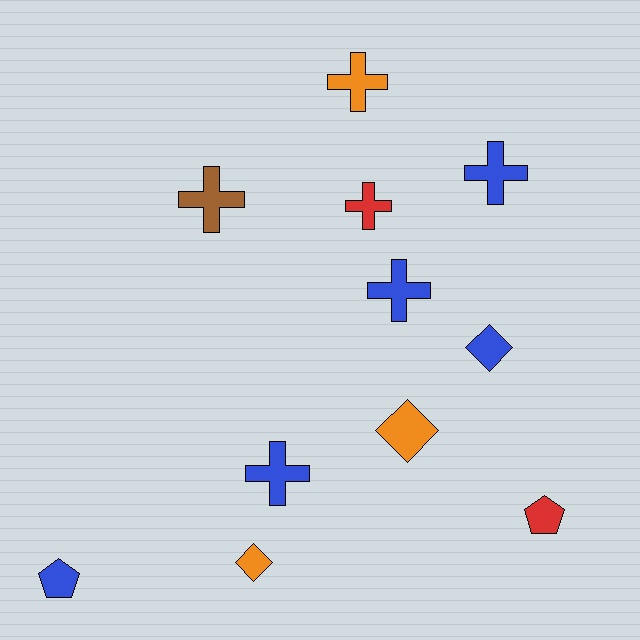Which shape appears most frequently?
Cross, with 6 objects.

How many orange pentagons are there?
There are no orange pentagons.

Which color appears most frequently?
Blue, with 5 objects.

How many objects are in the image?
There are 11 objects.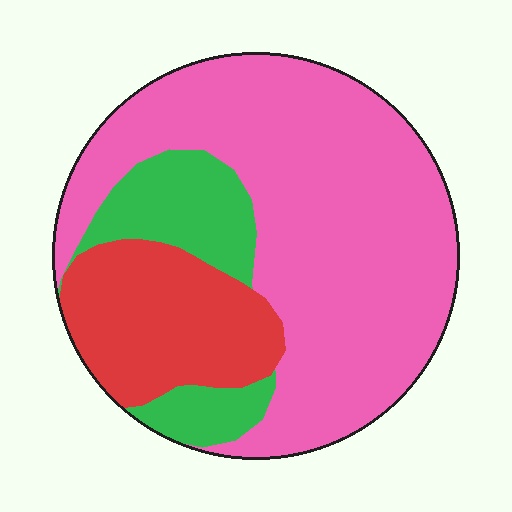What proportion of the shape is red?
Red covers about 20% of the shape.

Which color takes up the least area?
Green, at roughly 15%.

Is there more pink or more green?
Pink.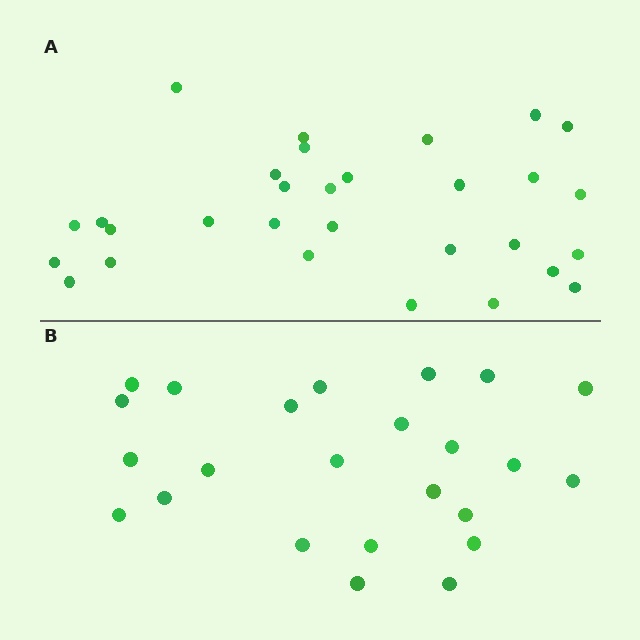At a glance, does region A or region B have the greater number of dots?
Region A (the top region) has more dots.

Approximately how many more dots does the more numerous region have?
Region A has about 6 more dots than region B.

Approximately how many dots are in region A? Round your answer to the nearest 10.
About 30 dots.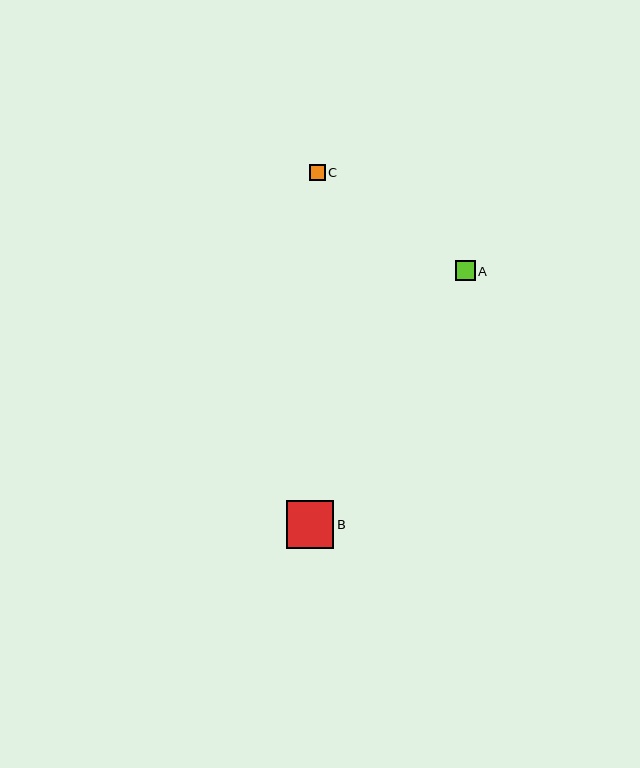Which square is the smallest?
Square C is the smallest with a size of approximately 16 pixels.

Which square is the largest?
Square B is the largest with a size of approximately 48 pixels.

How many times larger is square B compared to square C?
Square B is approximately 3.0 times the size of square C.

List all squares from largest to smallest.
From largest to smallest: B, A, C.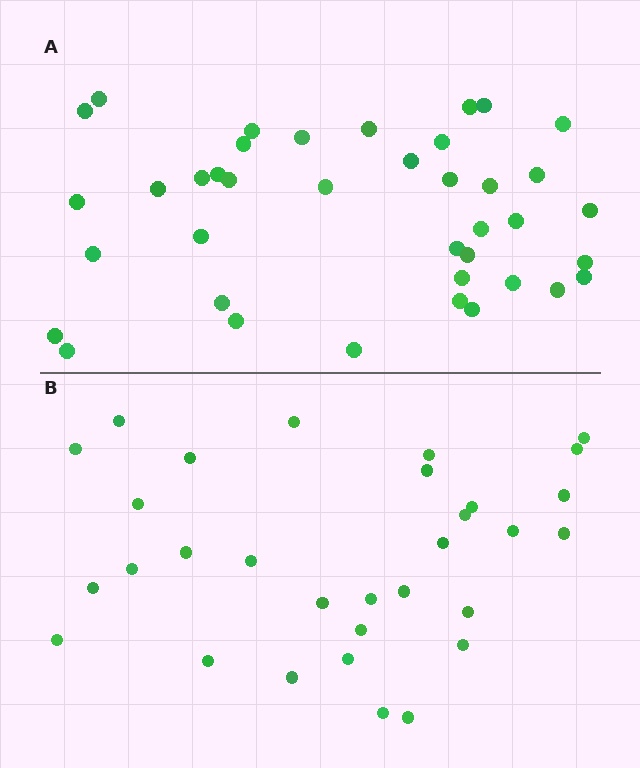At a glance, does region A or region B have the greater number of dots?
Region A (the top region) has more dots.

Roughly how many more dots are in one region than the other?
Region A has roughly 8 or so more dots than region B.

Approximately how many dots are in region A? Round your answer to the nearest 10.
About 40 dots. (The exact count is 39, which rounds to 40.)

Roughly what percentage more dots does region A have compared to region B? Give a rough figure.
About 25% more.